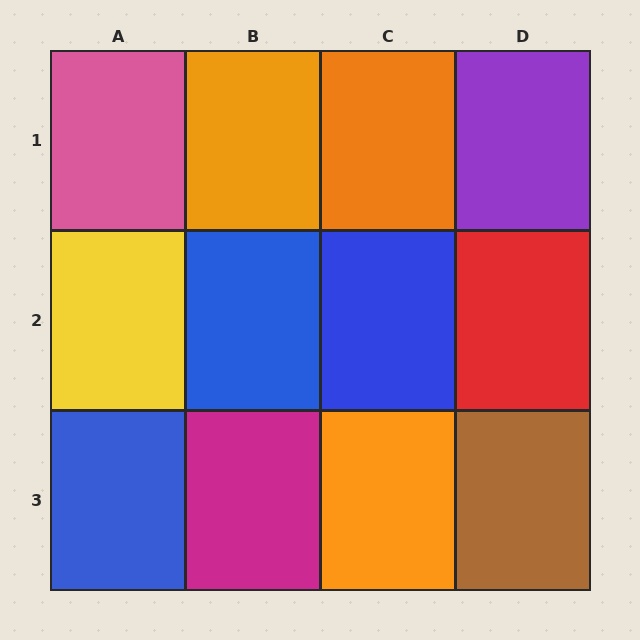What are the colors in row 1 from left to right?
Pink, orange, orange, purple.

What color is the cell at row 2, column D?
Red.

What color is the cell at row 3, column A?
Blue.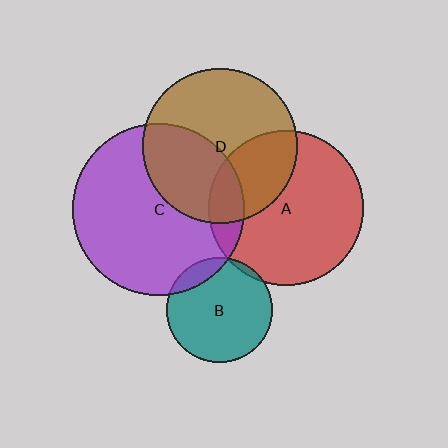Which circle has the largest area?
Circle C (purple).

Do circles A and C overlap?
Yes.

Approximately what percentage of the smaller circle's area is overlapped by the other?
Approximately 15%.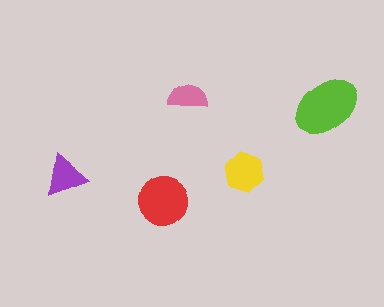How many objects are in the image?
There are 5 objects in the image.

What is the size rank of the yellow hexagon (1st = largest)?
3rd.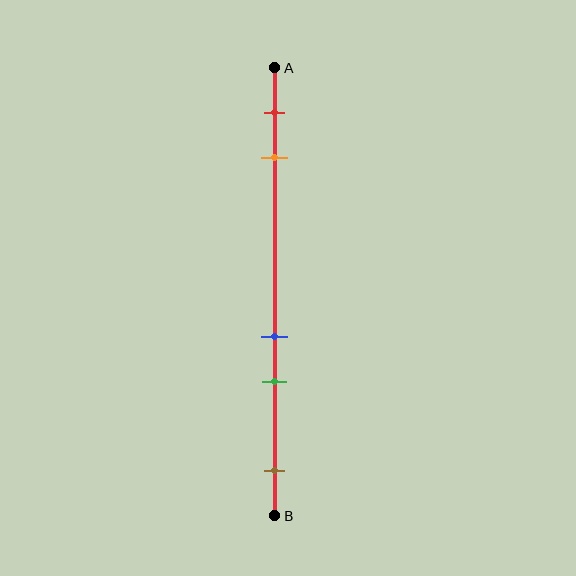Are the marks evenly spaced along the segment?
No, the marks are not evenly spaced.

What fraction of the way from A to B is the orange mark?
The orange mark is approximately 20% (0.2) of the way from A to B.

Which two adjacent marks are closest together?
The blue and green marks are the closest adjacent pair.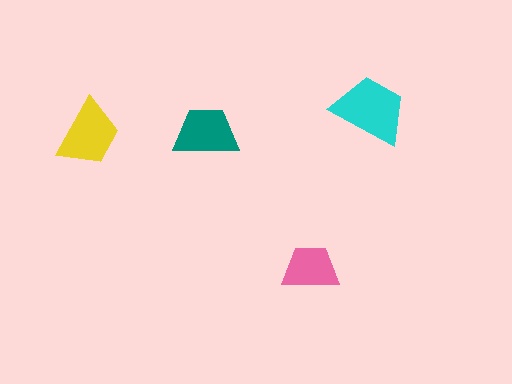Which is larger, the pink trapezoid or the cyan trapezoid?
The cyan one.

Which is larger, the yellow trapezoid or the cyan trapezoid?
The cyan one.